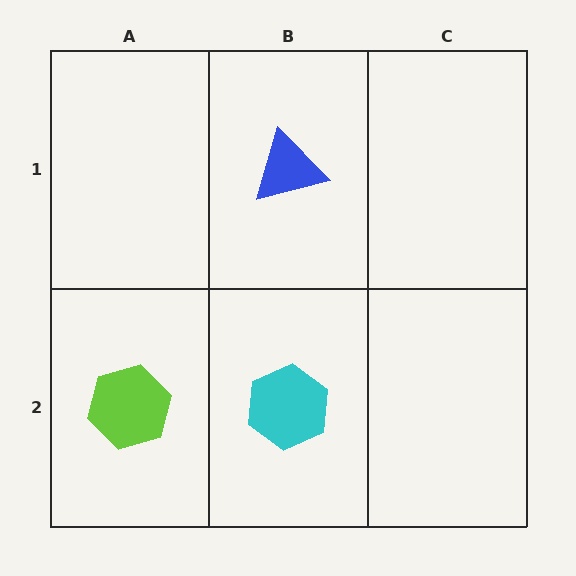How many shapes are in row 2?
2 shapes.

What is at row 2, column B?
A cyan hexagon.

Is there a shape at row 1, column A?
No, that cell is empty.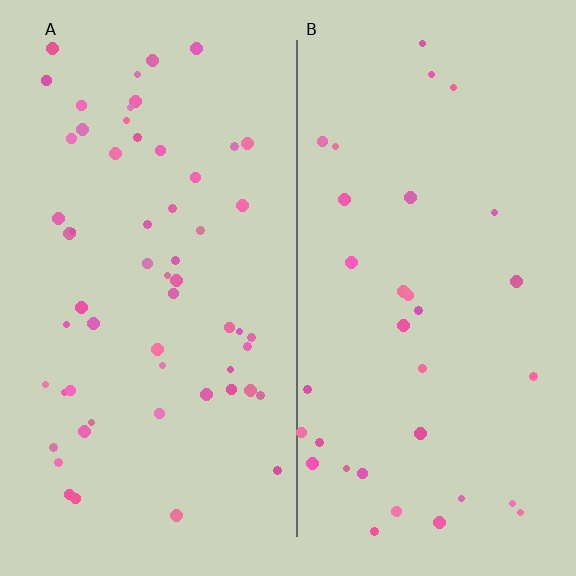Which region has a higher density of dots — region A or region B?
A (the left).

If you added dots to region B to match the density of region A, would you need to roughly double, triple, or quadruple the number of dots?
Approximately double.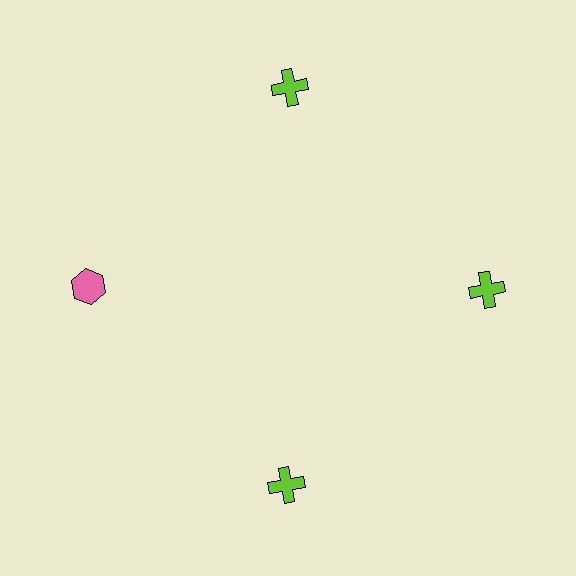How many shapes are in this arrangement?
There are 4 shapes arranged in a ring pattern.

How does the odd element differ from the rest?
It differs in both color (pink instead of lime) and shape (hexagon instead of cross).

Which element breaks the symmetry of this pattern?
The pink hexagon at roughly the 9 o'clock position breaks the symmetry. All other shapes are lime crosses.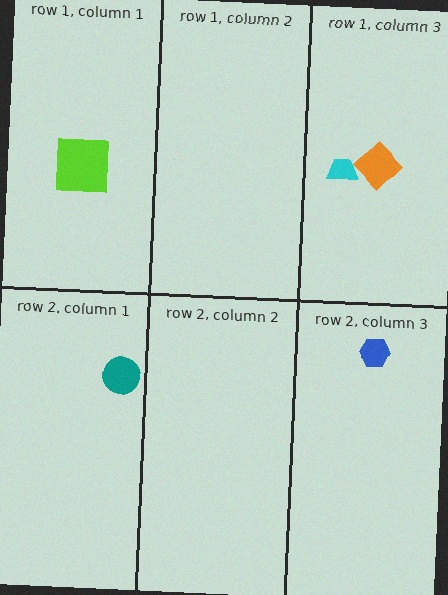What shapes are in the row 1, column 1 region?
The lime square.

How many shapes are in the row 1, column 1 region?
1.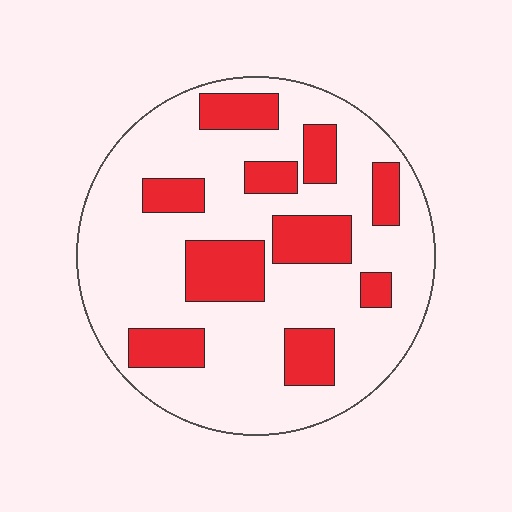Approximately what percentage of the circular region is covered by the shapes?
Approximately 25%.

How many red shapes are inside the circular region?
10.